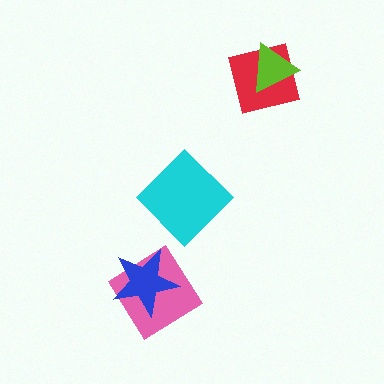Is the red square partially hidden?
Yes, it is partially covered by another shape.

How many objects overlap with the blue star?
1 object overlaps with the blue star.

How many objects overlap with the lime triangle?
1 object overlaps with the lime triangle.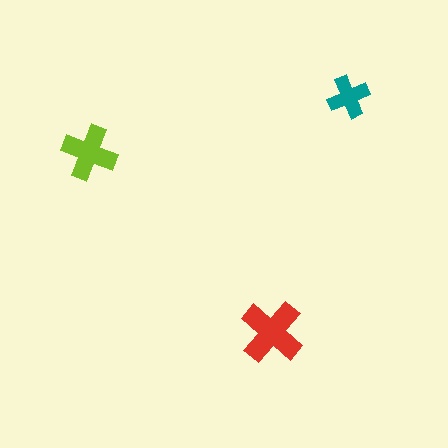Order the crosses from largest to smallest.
the red one, the lime one, the teal one.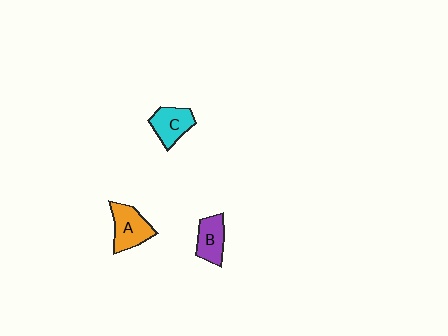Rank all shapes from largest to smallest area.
From largest to smallest: A (orange), C (cyan), B (purple).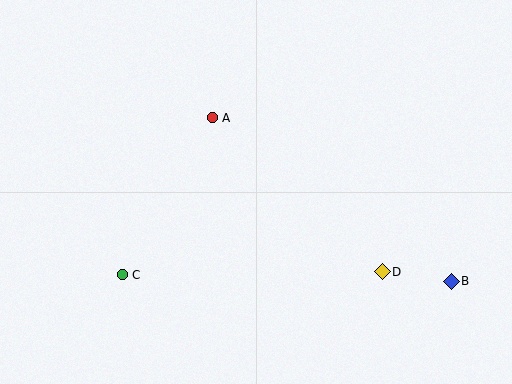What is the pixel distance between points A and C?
The distance between A and C is 181 pixels.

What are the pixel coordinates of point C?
Point C is at (122, 275).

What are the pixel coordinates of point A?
Point A is at (212, 118).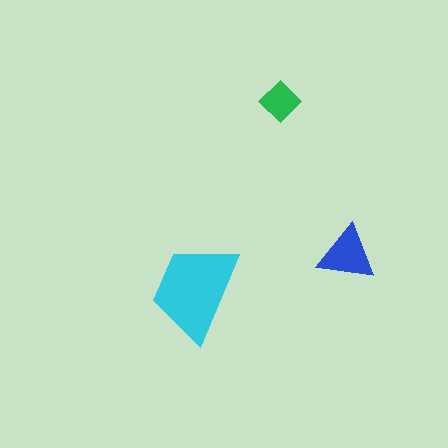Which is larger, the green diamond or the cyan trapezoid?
The cyan trapezoid.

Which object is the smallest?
The green diamond.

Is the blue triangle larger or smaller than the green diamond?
Larger.